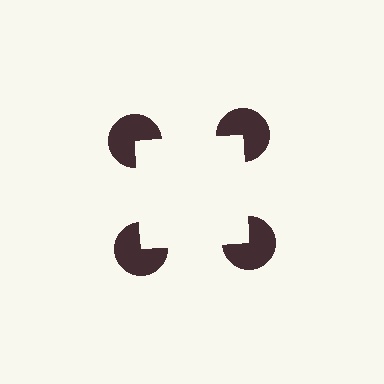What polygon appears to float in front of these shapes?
An illusory square — its edges are inferred from the aligned wedge cuts in the pac-man discs, not physically drawn.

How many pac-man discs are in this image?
There are 4 — one at each vertex of the illusory square.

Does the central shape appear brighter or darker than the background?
It typically appears slightly brighter than the background, even though no actual brightness change is drawn.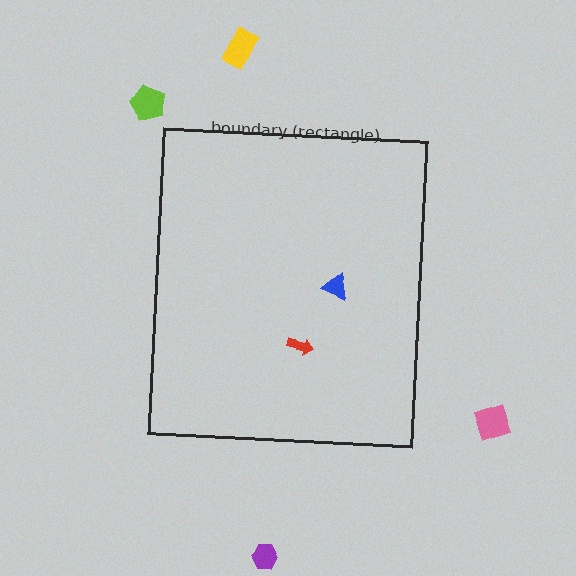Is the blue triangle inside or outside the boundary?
Inside.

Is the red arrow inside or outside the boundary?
Inside.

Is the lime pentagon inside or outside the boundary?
Outside.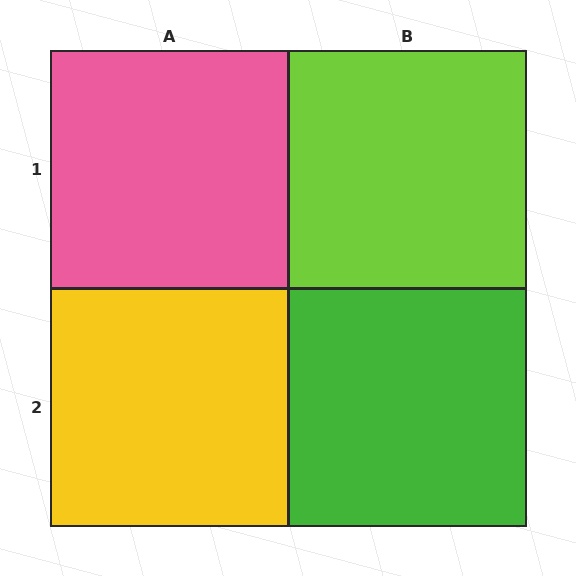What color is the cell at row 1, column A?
Pink.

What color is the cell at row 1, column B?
Lime.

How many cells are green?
1 cell is green.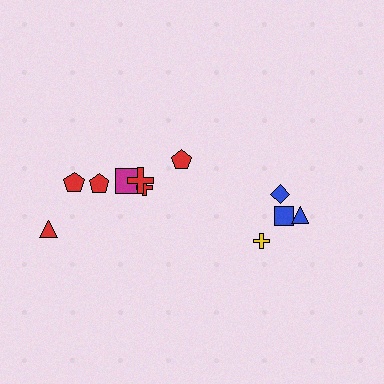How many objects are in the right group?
There are 4 objects.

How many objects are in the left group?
There are 7 objects.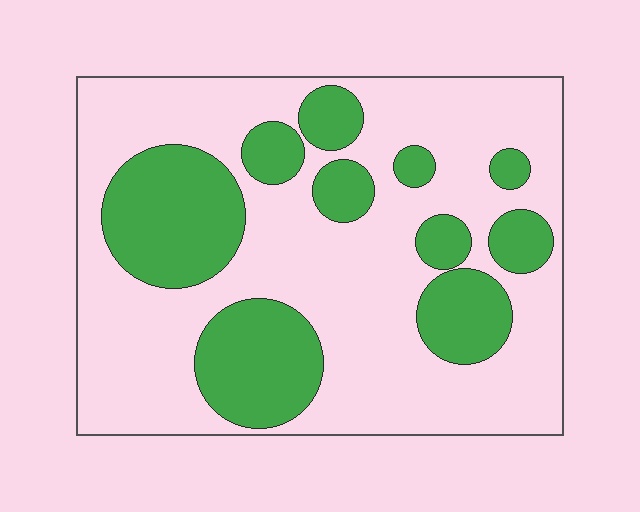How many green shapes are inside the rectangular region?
10.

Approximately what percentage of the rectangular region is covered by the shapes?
Approximately 30%.